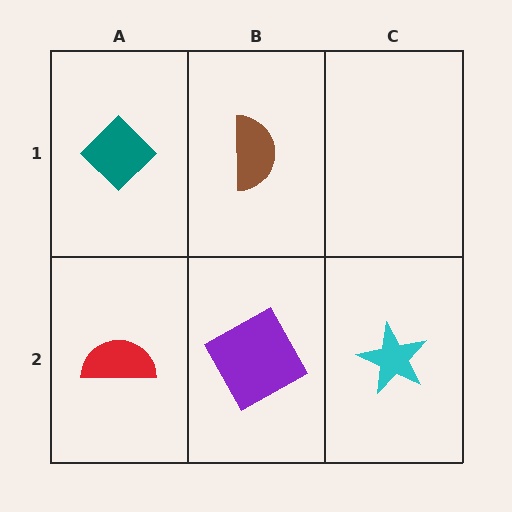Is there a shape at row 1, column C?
No, that cell is empty.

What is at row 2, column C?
A cyan star.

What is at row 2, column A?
A red semicircle.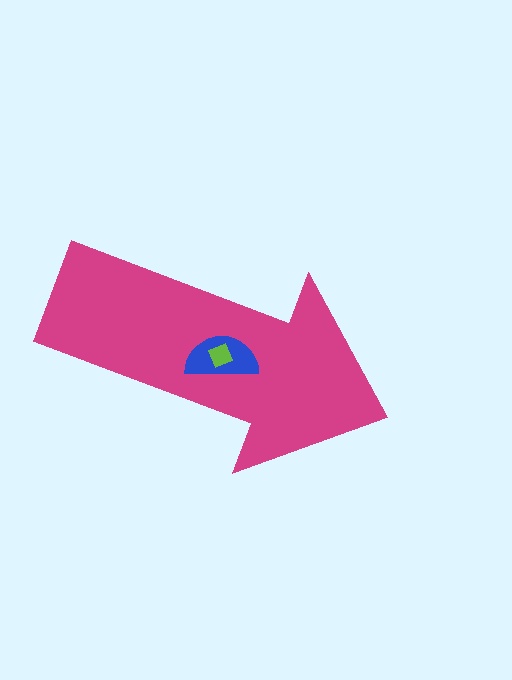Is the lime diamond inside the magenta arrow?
Yes.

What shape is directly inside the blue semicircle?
The lime diamond.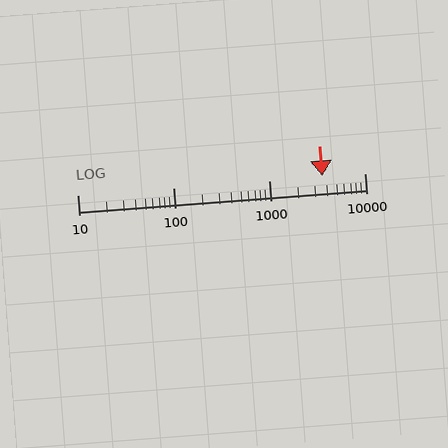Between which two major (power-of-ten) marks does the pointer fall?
The pointer is between 1000 and 10000.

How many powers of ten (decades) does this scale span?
The scale spans 3 decades, from 10 to 10000.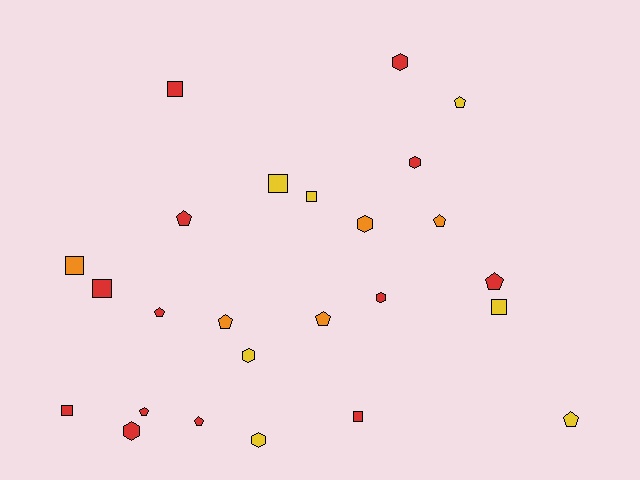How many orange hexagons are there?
There is 1 orange hexagon.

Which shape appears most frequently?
Pentagon, with 10 objects.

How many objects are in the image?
There are 25 objects.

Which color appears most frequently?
Red, with 13 objects.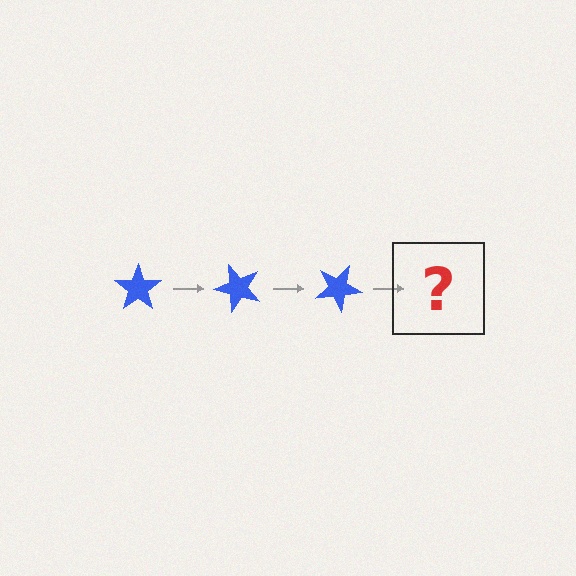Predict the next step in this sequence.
The next step is a blue star rotated 150 degrees.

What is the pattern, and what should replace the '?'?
The pattern is that the star rotates 50 degrees each step. The '?' should be a blue star rotated 150 degrees.